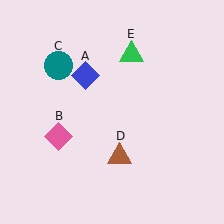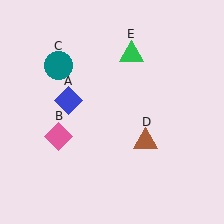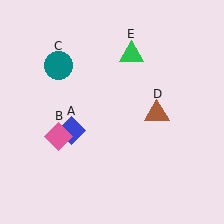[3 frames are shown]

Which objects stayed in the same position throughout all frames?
Pink diamond (object B) and teal circle (object C) and green triangle (object E) remained stationary.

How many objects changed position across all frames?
2 objects changed position: blue diamond (object A), brown triangle (object D).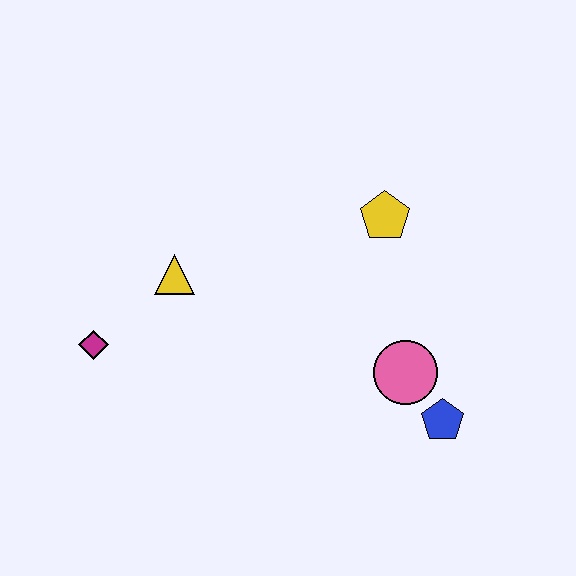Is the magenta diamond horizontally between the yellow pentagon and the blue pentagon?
No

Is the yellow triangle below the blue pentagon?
No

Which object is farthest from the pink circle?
The magenta diamond is farthest from the pink circle.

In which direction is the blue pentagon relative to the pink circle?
The blue pentagon is below the pink circle.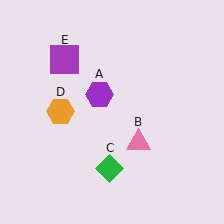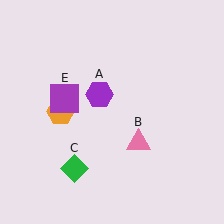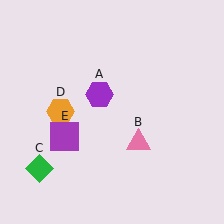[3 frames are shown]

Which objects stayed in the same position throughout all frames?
Purple hexagon (object A) and pink triangle (object B) and orange hexagon (object D) remained stationary.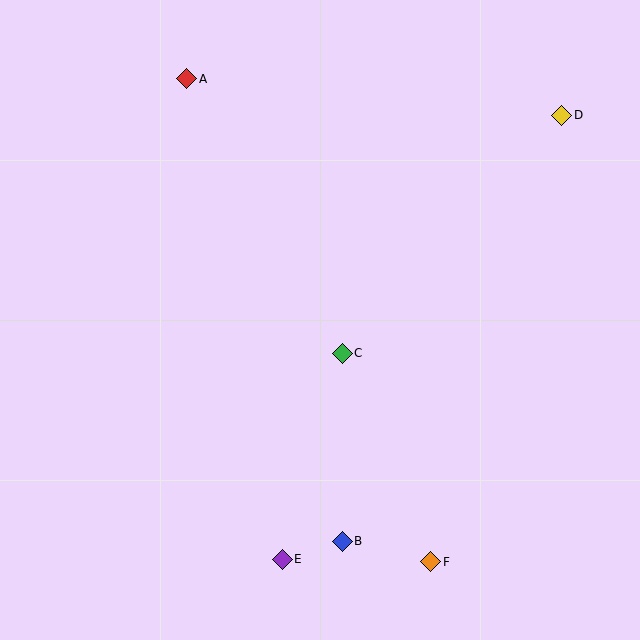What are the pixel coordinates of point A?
Point A is at (187, 79).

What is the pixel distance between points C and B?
The distance between C and B is 188 pixels.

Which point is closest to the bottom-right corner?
Point F is closest to the bottom-right corner.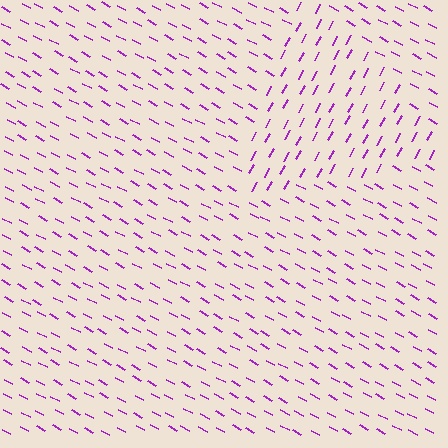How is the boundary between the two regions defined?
The boundary is defined purely by a change in line orientation (approximately 90 degrees difference). All lines are the same color and thickness.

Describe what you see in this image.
The image is filled with small purple line segments. A triangle region in the image has lines oriented differently from the surrounding lines, creating a visible texture boundary.